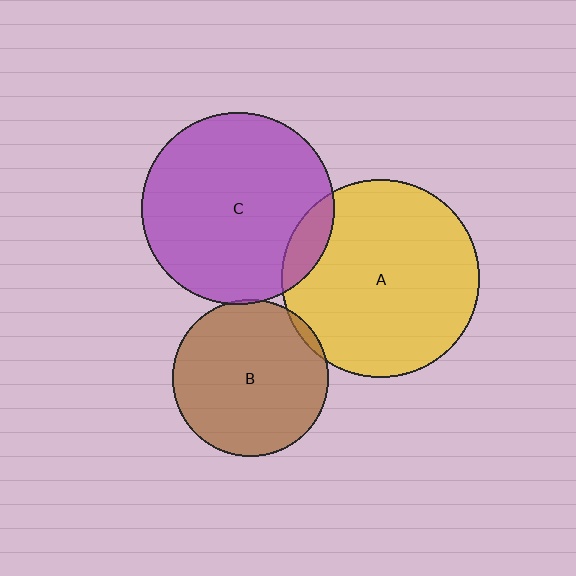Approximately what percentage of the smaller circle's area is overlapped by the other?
Approximately 10%.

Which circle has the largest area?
Circle A (yellow).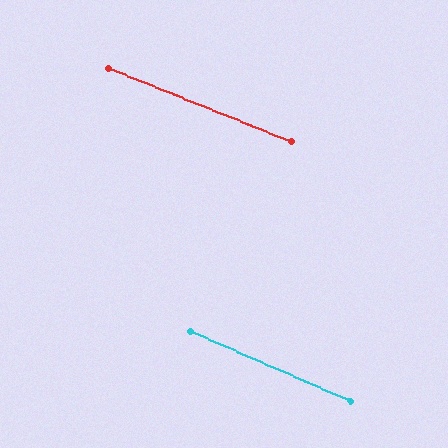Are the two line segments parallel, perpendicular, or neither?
Parallel — their directions differ by only 1.8°.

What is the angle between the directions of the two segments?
Approximately 2 degrees.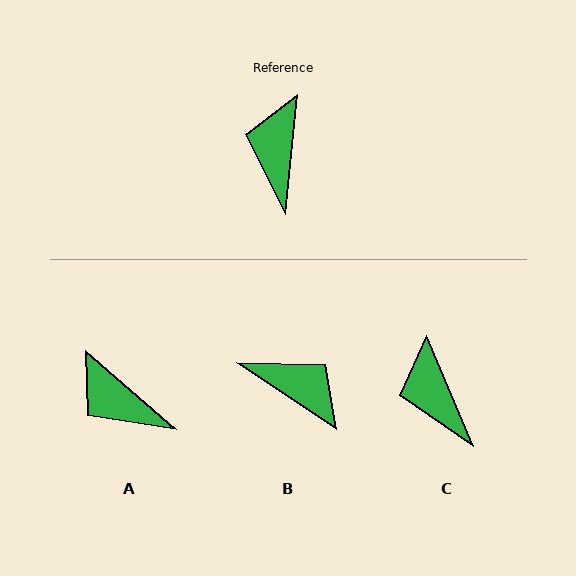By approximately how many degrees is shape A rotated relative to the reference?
Approximately 54 degrees counter-clockwise.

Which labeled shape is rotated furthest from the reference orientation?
B, about 118 degrees away.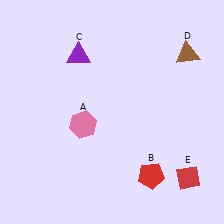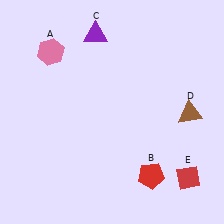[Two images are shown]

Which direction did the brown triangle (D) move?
The brown triangle (D) moved down.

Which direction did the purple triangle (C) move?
The purple triangle (C) moved up.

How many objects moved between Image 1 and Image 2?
3 objects moved between the two images.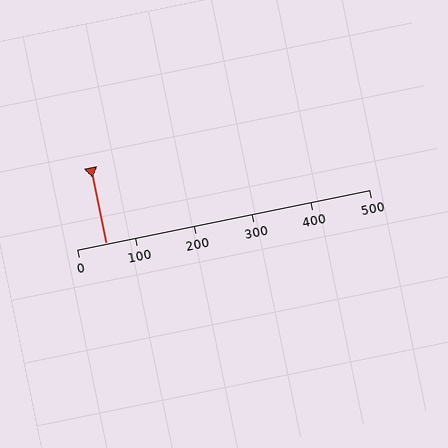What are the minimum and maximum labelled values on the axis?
The axis runs from 0 to 500.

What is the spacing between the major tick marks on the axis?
The major ticks are spaced 100 apart.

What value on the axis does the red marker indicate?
The marker indicates approximately 50.